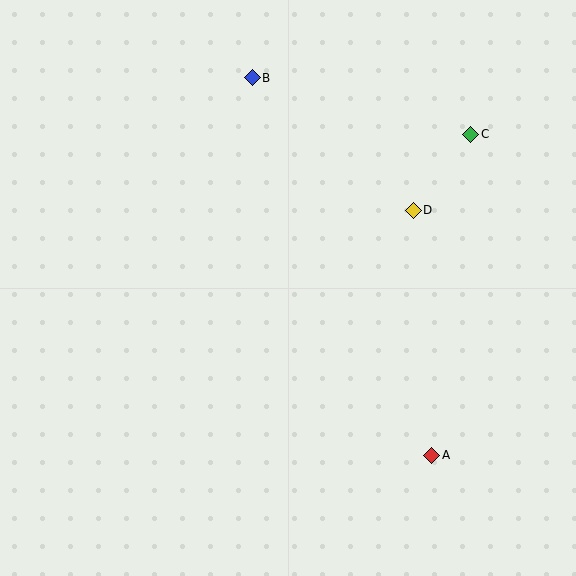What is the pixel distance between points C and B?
The distance between C and B is 225 pixels.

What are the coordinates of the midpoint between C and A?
The midpoint between C and A is at (451, 295).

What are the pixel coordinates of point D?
Point D is at (413, 210).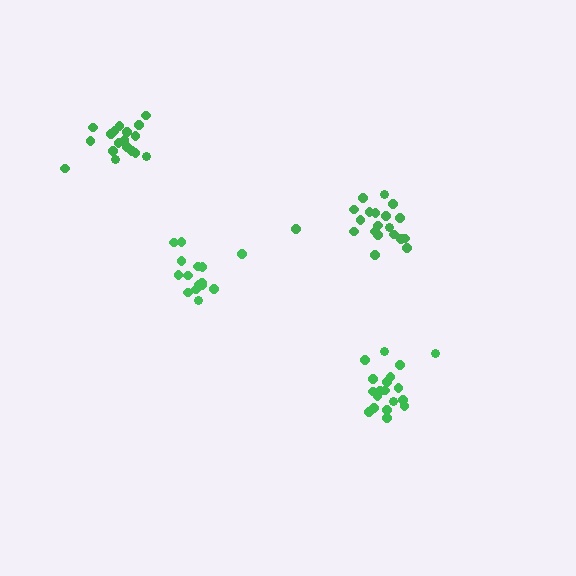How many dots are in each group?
Group 1: 20 dots, Group 2: 16 dots, Group 3: 19 dots, Group 4: 18 dots (73 total).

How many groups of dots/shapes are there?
There are 4 groups.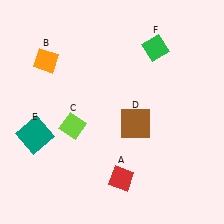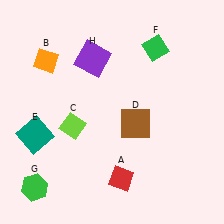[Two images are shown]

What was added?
A green hexagon (G), a purple square (H) were added in Image 2.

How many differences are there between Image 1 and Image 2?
There are 2 differences between the two images.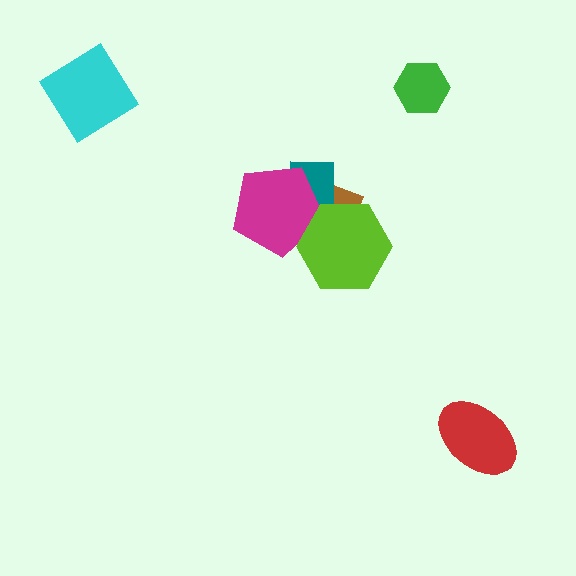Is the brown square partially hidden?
Yes, it is partially covered by another shape.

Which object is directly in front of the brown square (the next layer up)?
The teal square is directly in front of the brown square.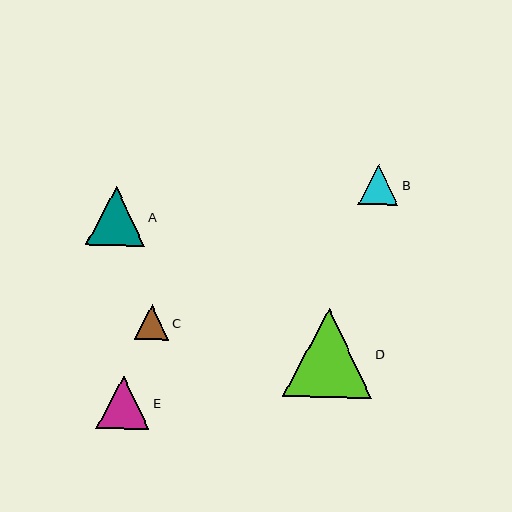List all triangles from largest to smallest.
From largest to smallest: D, A, E, B, C.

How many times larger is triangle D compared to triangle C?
Triangle D is approximately 2.6 times the size of triangle C.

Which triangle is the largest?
Triangle D is the largest with a size of approximately 88 pixels.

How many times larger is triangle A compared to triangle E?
Triangle A is approximately 1.1 times the size of triangle E.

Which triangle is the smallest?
Triangle C is the smallest with a size of approximately 34 pixels.